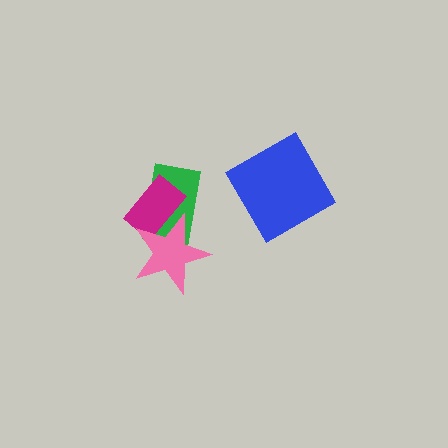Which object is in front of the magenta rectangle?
The pink star is in front of the magenta rectangle.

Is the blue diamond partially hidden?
No, no other shape covers it.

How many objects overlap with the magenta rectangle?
2 objects overlap with the magenta rectangle.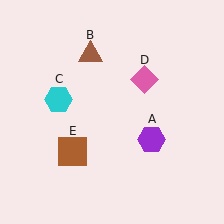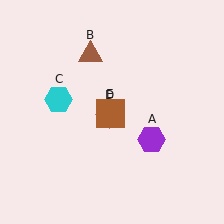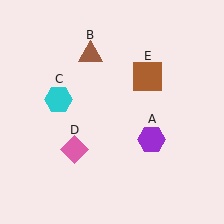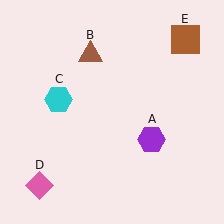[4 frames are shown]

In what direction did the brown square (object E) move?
The brown square (object E) moved up and to the right.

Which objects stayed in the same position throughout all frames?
Purple hexagon (object A) and brown triangle (object B) and cyan hexagon (object C) remained stationary.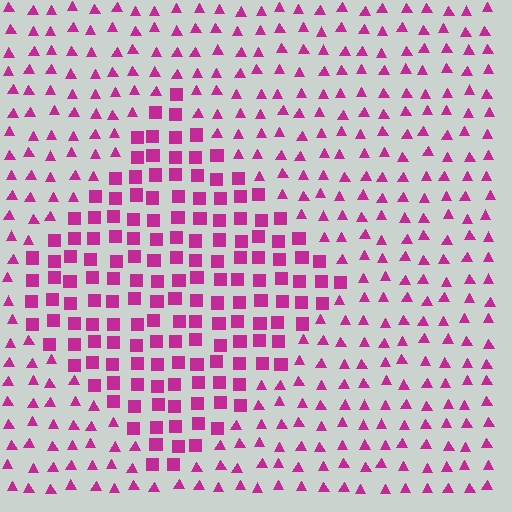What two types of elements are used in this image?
The image uses squares inside the diamond region and triangles outside it.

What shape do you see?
I see a diamond.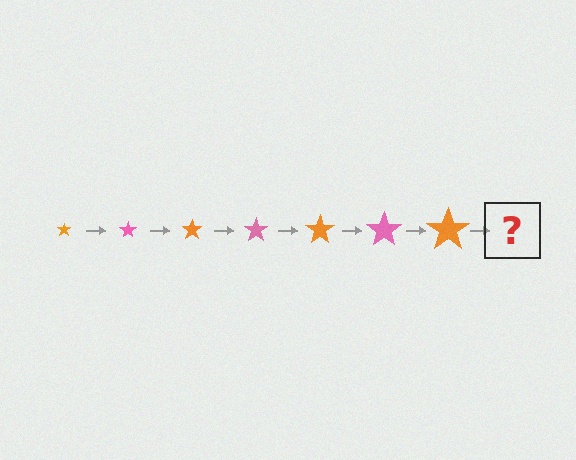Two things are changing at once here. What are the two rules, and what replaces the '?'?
The two rules are that the star grows larger each step and the color cycles through orange and pink. The '?' should be a pink star, larger than the previous one.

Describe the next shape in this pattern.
It should be a pink star, larger than the previous one.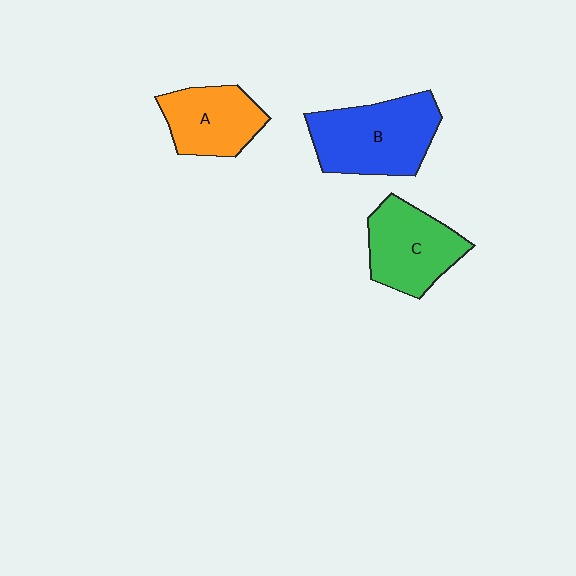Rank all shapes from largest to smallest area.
From largest to smallest: B (blue), C (green), A (orange).